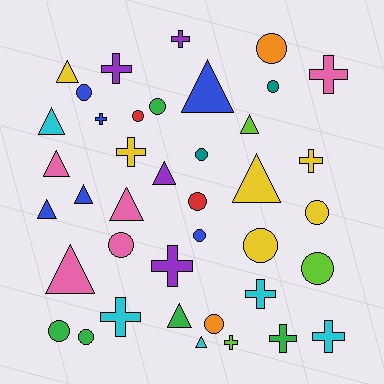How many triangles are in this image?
There are 13 triangles.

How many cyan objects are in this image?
There are 5 cyan objects.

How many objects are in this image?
There are 40 objects.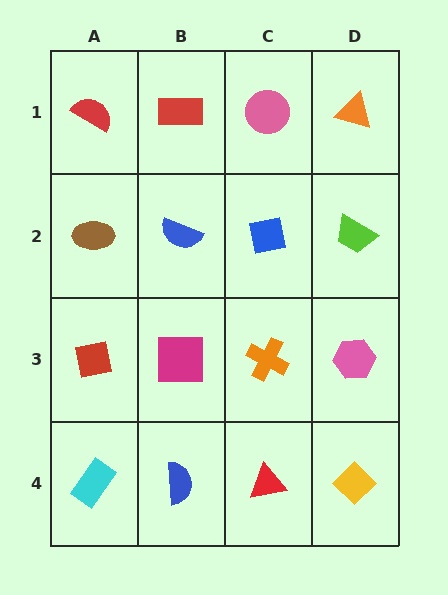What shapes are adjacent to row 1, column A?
A brown ellipse (row 2, column A), a red rectangle (row 1, column B).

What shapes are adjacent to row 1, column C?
A blue square (row 2, column C), a red rectangle (row 1, column B), an orange triangle (row 1, column D).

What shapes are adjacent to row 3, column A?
A brown ellipse (row 2, column A), a cyan rectangle (row 4, column A), a magenta square (row 3, column B).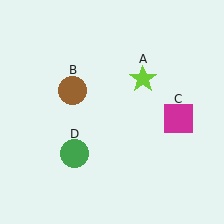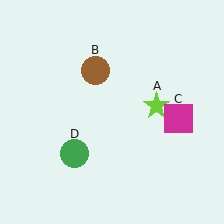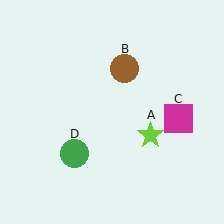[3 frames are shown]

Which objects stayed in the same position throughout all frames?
Magenta square (object C) and green circle (object D) remained stationary.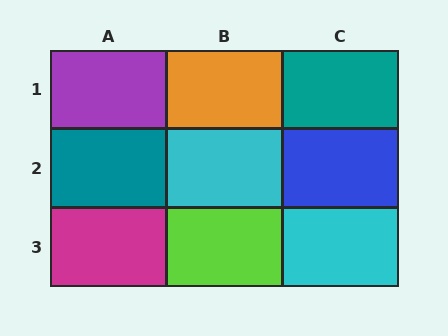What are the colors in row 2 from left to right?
Teal, cyan, blue.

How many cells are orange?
1 cell is orange.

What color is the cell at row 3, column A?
Magenta.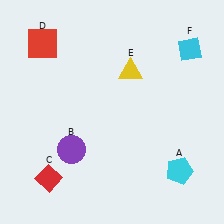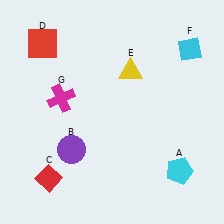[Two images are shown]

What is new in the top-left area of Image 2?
A magenta cross (G) was added in the top-left area of Image 2.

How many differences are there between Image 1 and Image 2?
There is 1 difference between the two images.